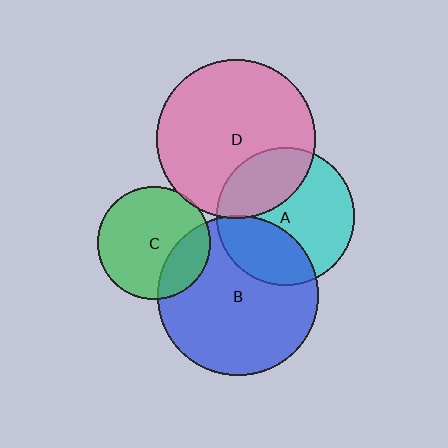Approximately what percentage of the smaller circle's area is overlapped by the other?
Approximately 5%.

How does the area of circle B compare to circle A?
Approximately 1.4 times.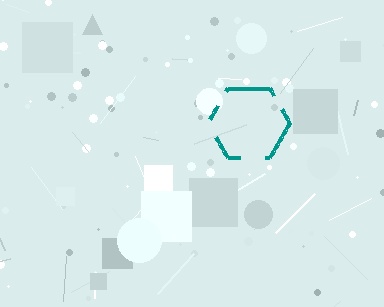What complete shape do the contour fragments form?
The contour fragments form a hexagon.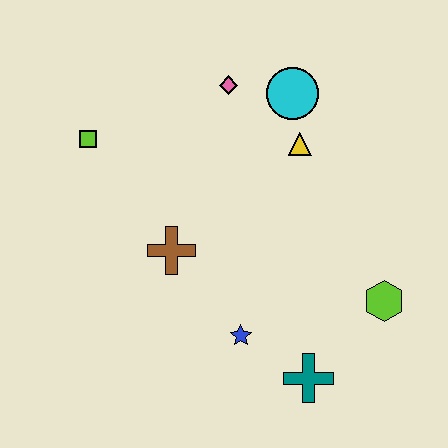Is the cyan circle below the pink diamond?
Yes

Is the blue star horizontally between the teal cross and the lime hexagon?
No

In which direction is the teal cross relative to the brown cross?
The teal cross is to the right of the brown cross.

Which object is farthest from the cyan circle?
The teal cross is farthest from the cyan circle.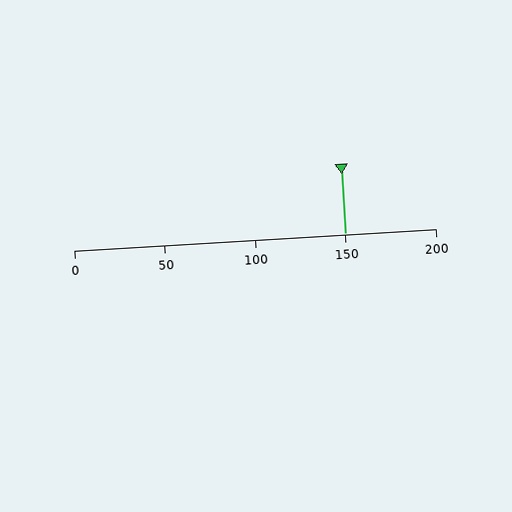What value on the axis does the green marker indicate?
The marker indicates approximately 150.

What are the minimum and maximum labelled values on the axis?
The axis runs from 0 to 200.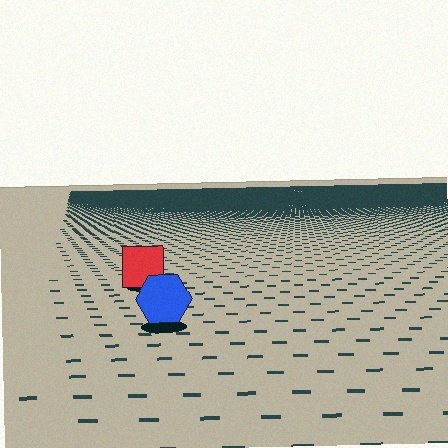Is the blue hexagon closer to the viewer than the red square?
Yes. The blue hexagon is closer — you can tell from the texture gradient: the ground texture is coarser near it.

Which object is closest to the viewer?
The blue hexagon is closest. The texture marks near it are larger and more spread out.